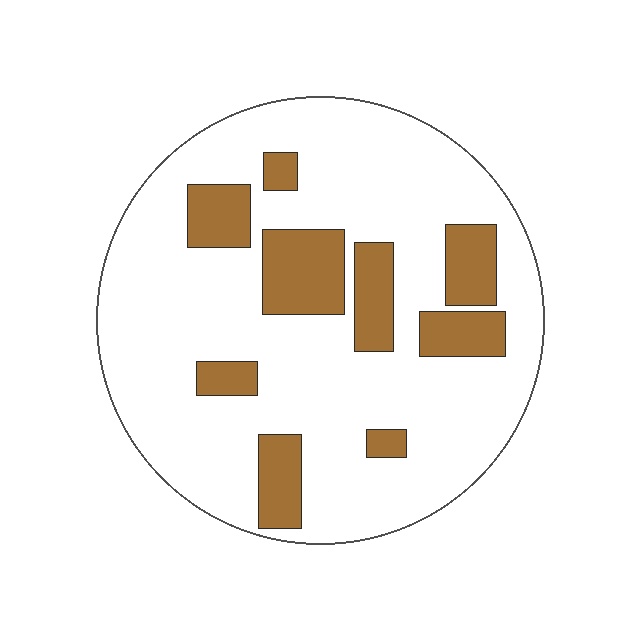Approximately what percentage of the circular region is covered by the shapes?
Approximately 20%.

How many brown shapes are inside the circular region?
9.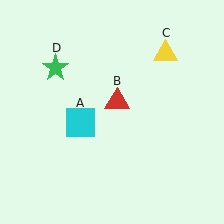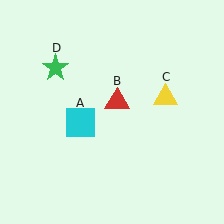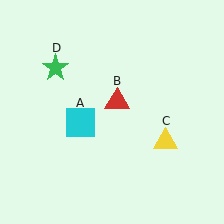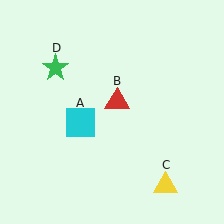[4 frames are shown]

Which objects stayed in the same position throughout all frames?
Cyan square (object A) and red triangle (object B) and green star (object D) remained stationary.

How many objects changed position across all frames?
1 object changed position: yellow triangle (object C).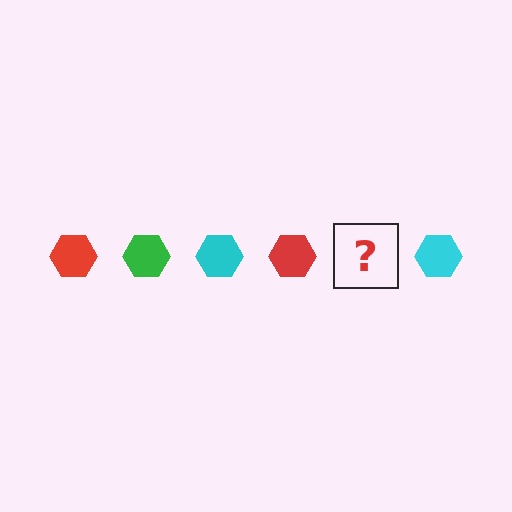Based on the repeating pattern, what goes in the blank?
The blank should be a green hexagon.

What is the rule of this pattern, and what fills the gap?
The rule is that the pattern cycles through red, green, cyan hexagons. The gap should be filled with a green hexagon.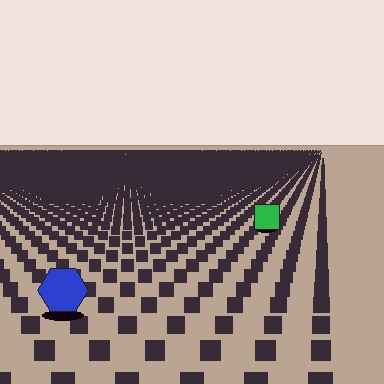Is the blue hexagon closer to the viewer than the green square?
Yes. The blue hexagon is closer — you can tell from the texture gradient: the ground texture is coarser near it.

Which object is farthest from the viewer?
The green square is farthest from the viewer. It appears smaller and the ground texture around it is denser.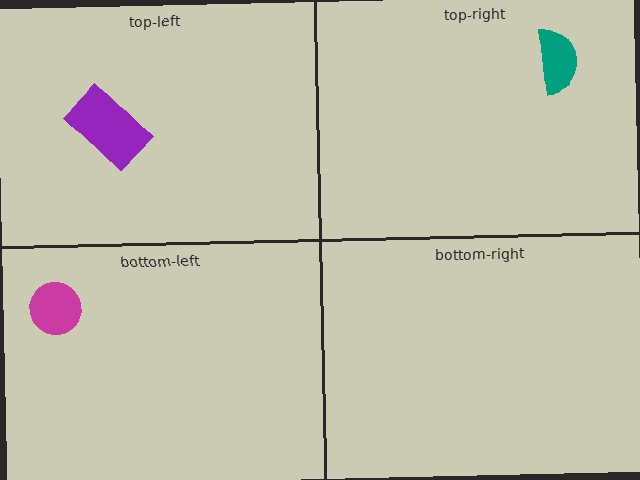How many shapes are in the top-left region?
1.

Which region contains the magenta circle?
The bottom-left region.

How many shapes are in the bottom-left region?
1.